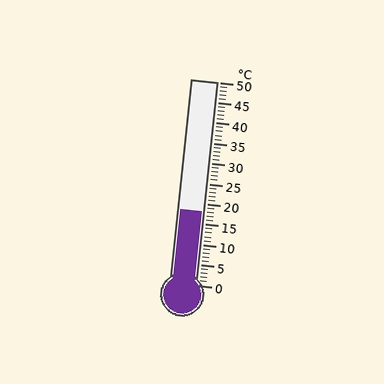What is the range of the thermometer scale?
The thermometer scale ranges from 0°C to 50°C.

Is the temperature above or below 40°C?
The temperature is below 40°C.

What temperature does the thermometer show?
The thermometer shows approximately 18°C.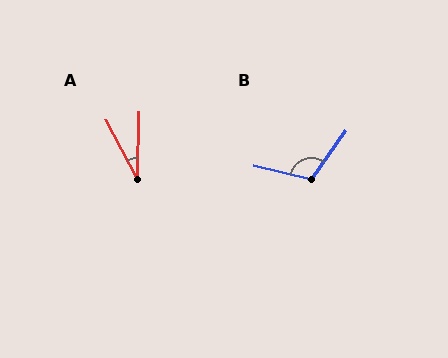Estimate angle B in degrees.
Approximately 112 degrees.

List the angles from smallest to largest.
A (29°), B (112°).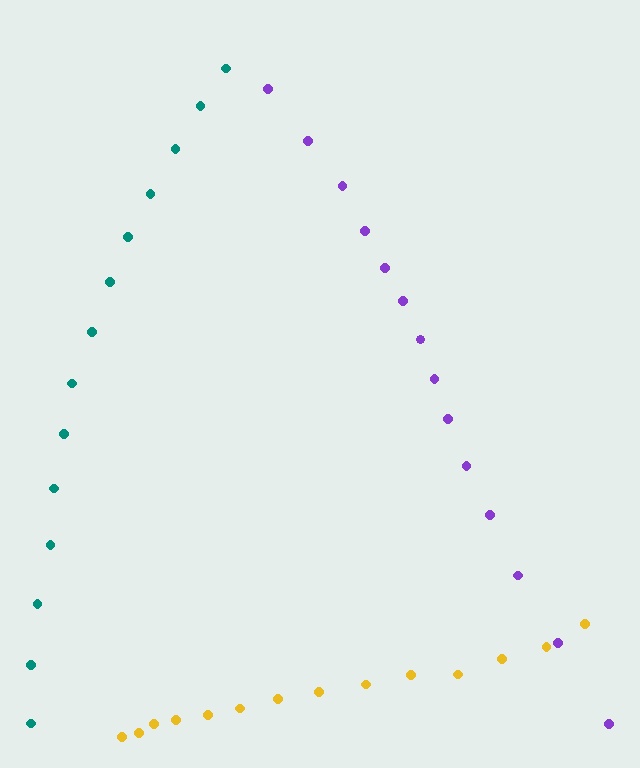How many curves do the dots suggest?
There are 3 distinct paths.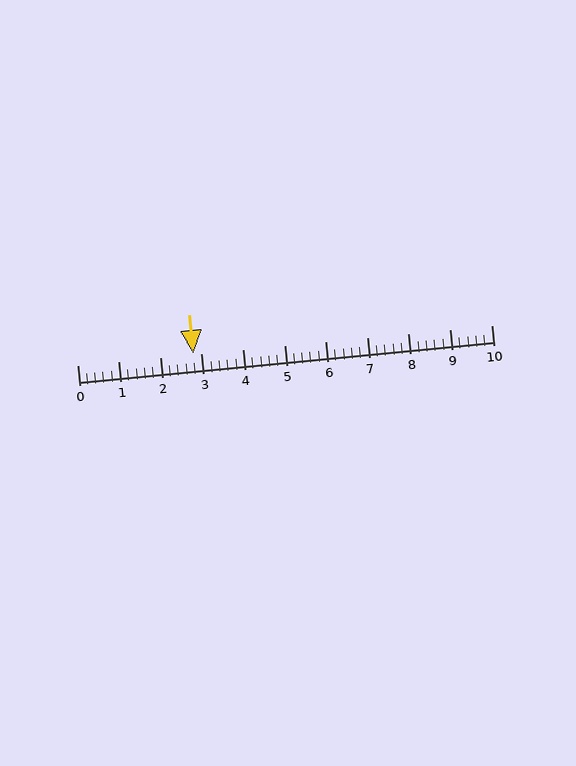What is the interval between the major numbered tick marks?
The major tick marks are spaced 1 units apart.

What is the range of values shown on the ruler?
The ruler shows values from 0 to 10.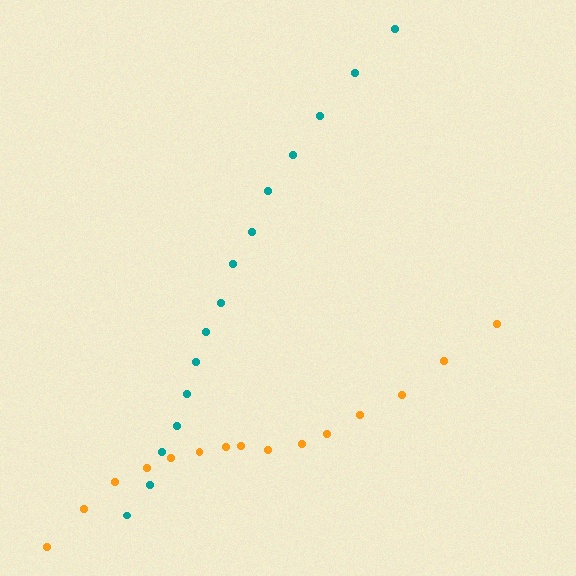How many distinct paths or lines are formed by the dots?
There are 2 distinct paths.